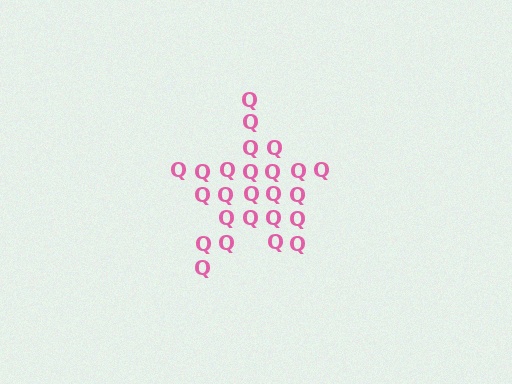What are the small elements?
The small elements are letter Q's.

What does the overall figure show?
The overall figure shows a star.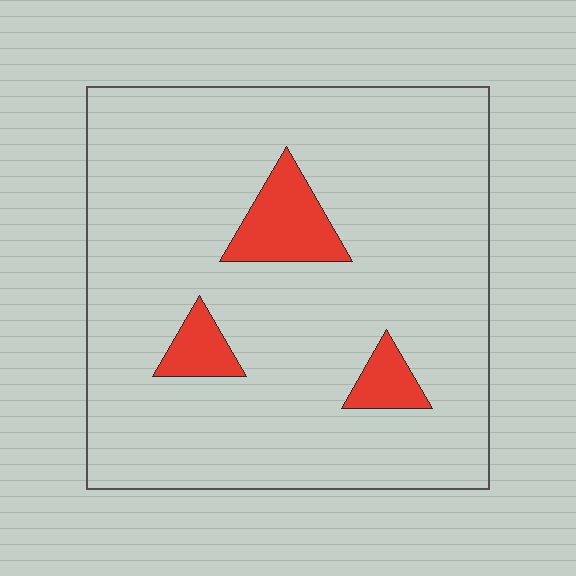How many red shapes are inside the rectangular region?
3.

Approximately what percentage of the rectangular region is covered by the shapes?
Approximately 10%.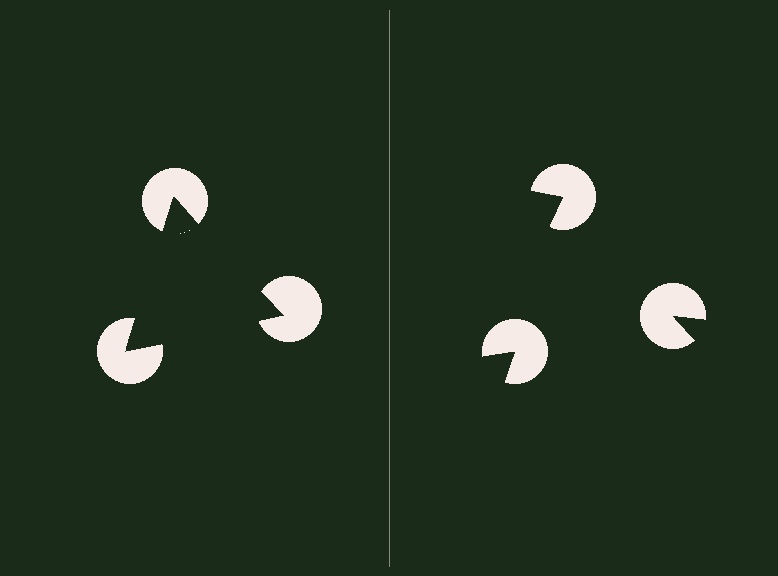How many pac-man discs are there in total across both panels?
6 — 3 on each side.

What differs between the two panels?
The pac-man discs are positioned identically on both sides; only the wedge orientations differ. On the left they align to a triangle; on the right they are misaligned.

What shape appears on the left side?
An illusory triangle.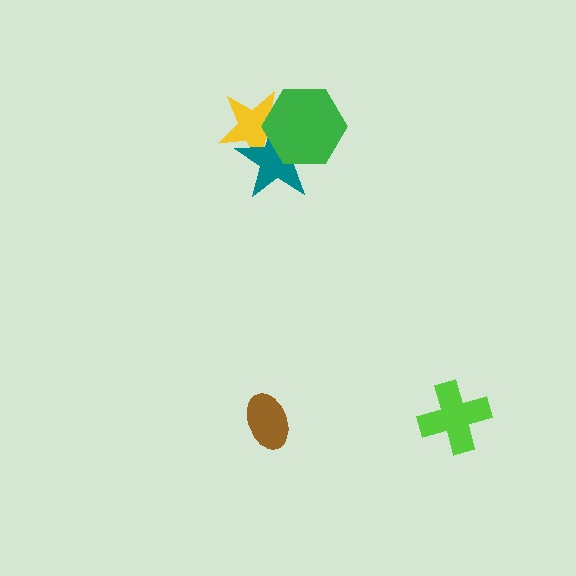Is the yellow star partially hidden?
Yes, it is partially covered by another shape.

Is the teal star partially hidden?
Yes, it is partially covered by another shape.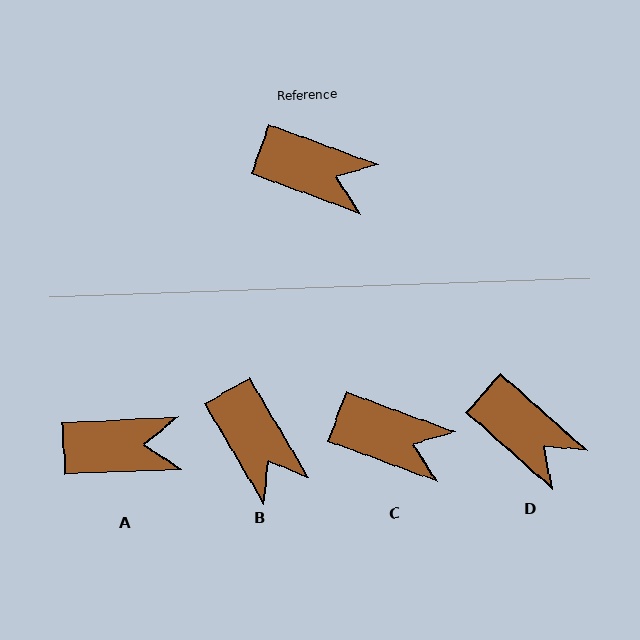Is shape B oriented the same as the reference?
No, it is off by about 40 degrees.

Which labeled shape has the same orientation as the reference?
C.